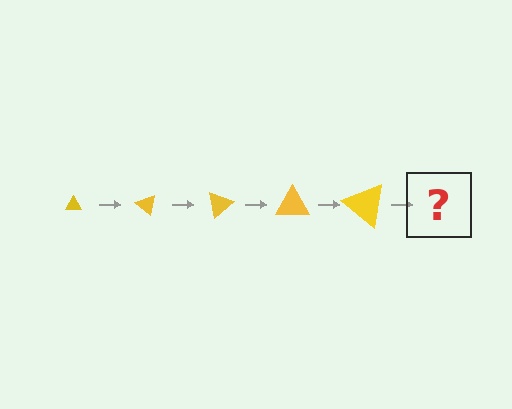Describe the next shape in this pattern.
It should be a triangle, larger than the previous one and rotated 200 degrees from the start.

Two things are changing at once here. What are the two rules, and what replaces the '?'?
The two rules are that the triangle grows larger each step and it rotates 40 degrees each step. The '?' should be a triangle, larger than the previous one and rotated 200 degrees from the start.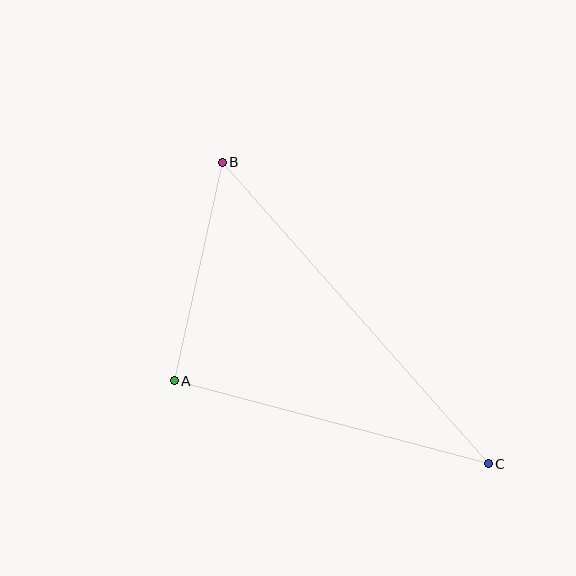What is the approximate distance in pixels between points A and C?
The distance between A and C is approximately 325 pixels.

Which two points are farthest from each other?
Points B and C are farthest from each other.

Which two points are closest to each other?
Points A and B are closest to each other.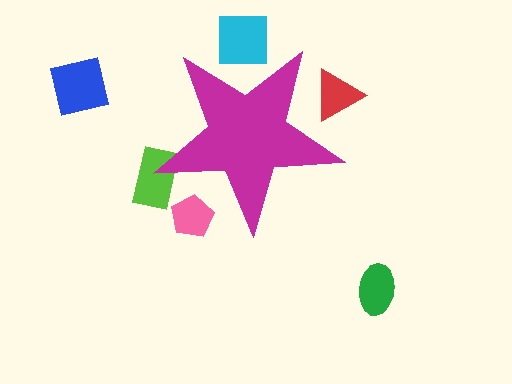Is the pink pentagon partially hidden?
Yes, the pink pentagon is partially hidden behind the magenta star.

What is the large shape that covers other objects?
A magenta star.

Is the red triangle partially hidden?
Yes, the red triangle is partially hidden behind the magenta star.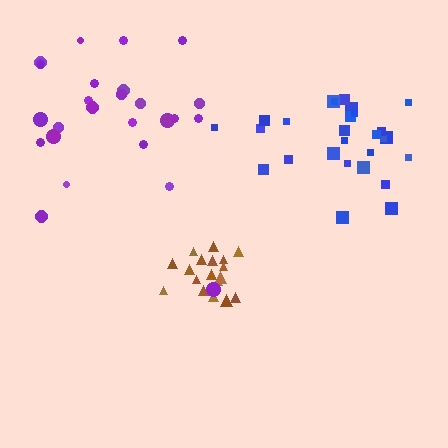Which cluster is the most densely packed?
Brown.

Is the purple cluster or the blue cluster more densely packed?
Blue.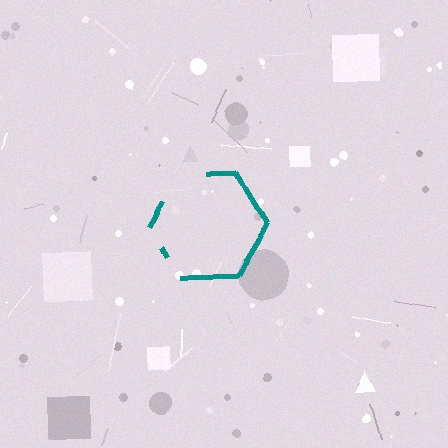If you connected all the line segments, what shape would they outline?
They would outline a hexagon.